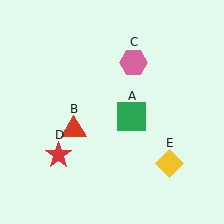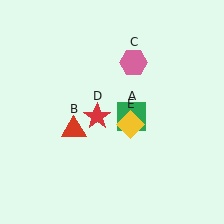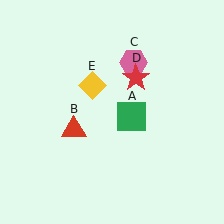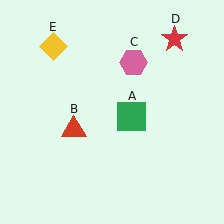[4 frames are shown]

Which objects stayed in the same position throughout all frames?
Green square (object A) and red triangle (object B) and pink hexagon (object C) remained stationary.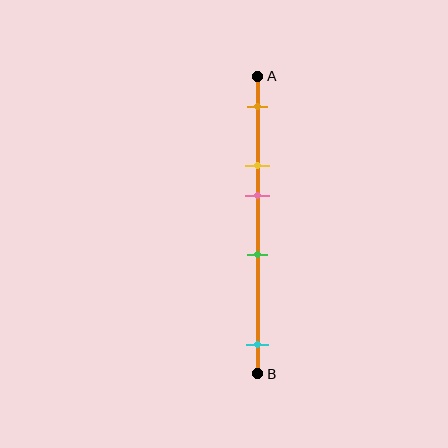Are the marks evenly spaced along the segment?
No, the marks are not evenly spaced.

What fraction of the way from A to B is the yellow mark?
The yellow mark is approximately 30% (0.3) of the way from A to B.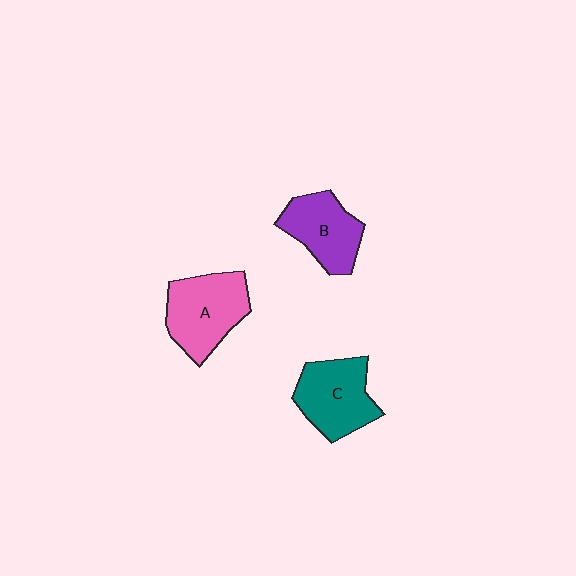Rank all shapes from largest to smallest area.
From largest to smallest: A (pink), C (teal), B (purple).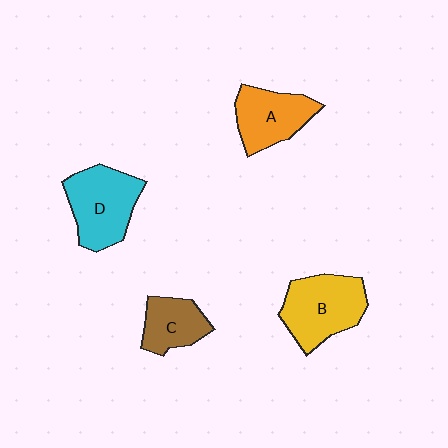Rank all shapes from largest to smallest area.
From largest to smallest: B (yellow), D (cyan), A (orange), C (brown).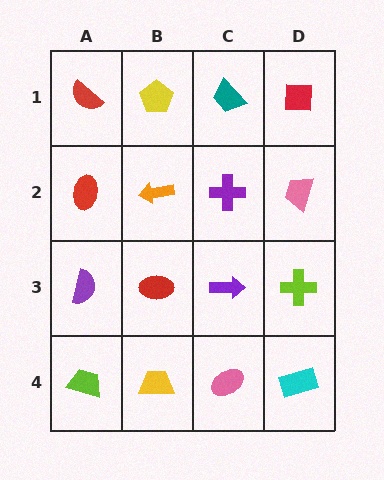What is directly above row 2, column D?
A red square.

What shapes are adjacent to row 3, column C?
A purple cross (row 2, column C), a pink ellipse (row 4, column C), a red ellipse (row 3, column B), a lime cross (row 3, column D).